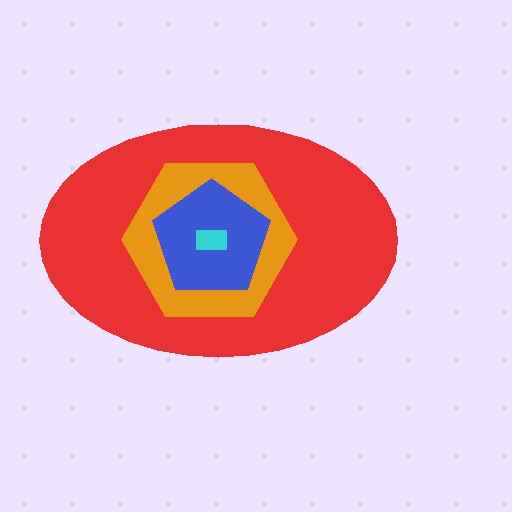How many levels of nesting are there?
4.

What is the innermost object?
The cyan rectangle.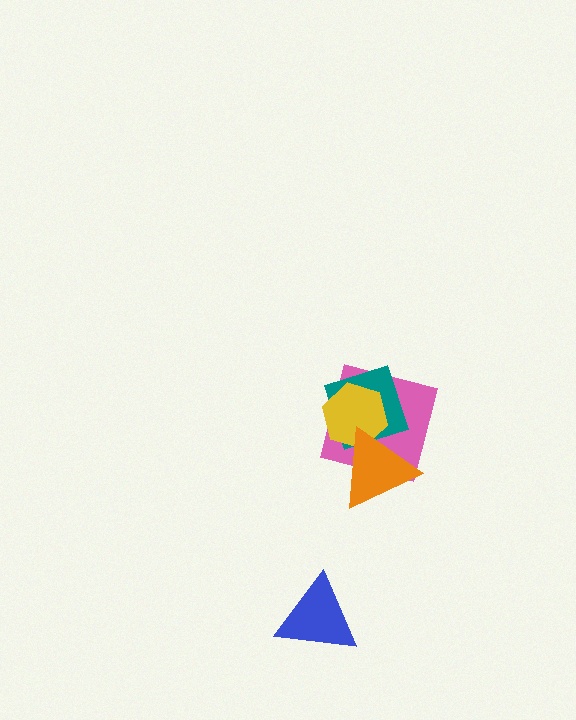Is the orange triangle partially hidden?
No, no other shape covers it.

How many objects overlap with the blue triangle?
0 objects overlap with the blue triangle.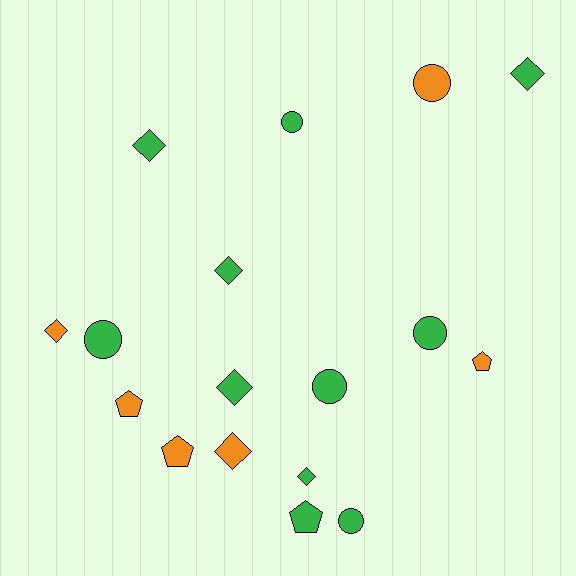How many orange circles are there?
There is 1 orange circle.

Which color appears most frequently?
Green, with 11 objects.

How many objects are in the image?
There are 17 objects.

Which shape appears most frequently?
Diamond, with 7 objects.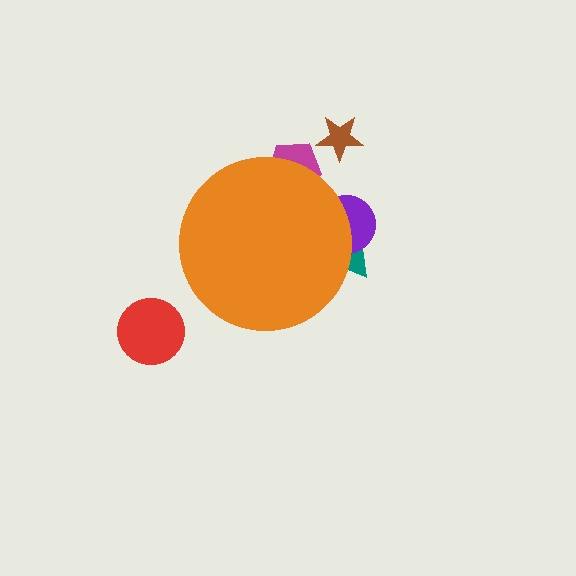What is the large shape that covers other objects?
An orange circle.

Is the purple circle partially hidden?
Yes, the purple circle is partially hidden behind the orange circle.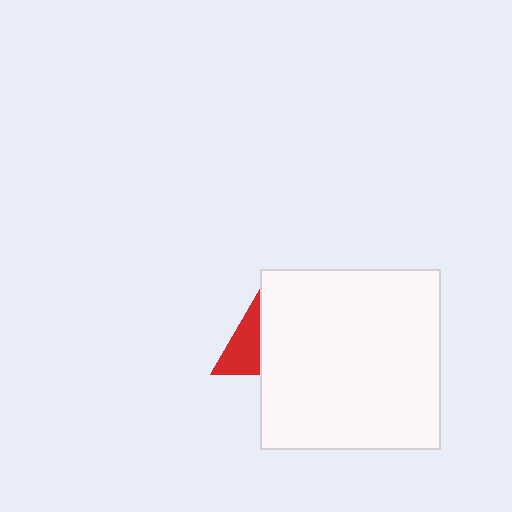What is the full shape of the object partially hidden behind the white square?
The partially hidden object is a red triangle.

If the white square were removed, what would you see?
You would see the complete red triangle.